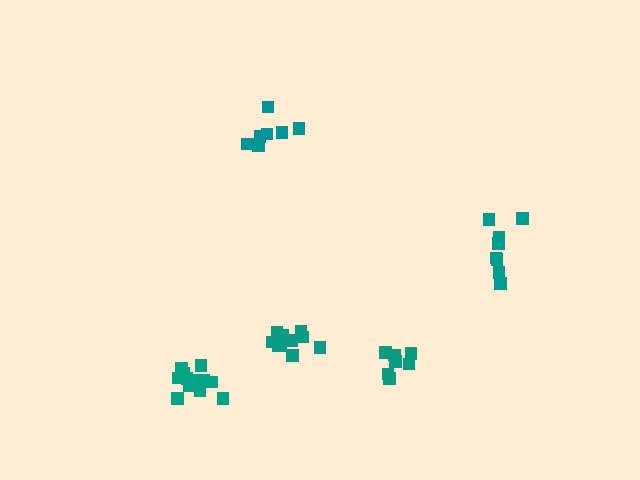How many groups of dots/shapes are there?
There are 5 groups.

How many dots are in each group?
Group 1: 7 dots, Group 2: 10 dots, Group 3: 13 dots, Group 4: 8 dots, Group 5: 8 dots (46 total).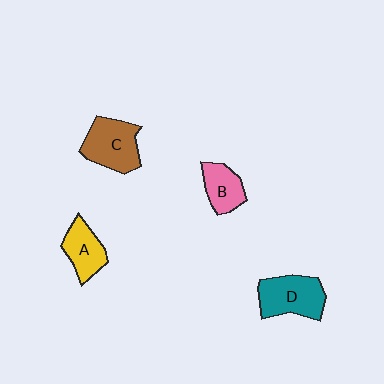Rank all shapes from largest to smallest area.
From largest to smallest: D (teal), C (brown), A (yellow), B (pink).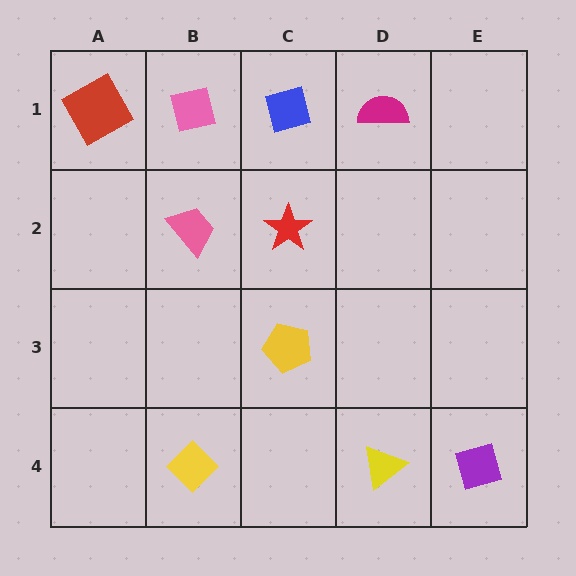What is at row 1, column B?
A pink square.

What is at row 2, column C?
A red star.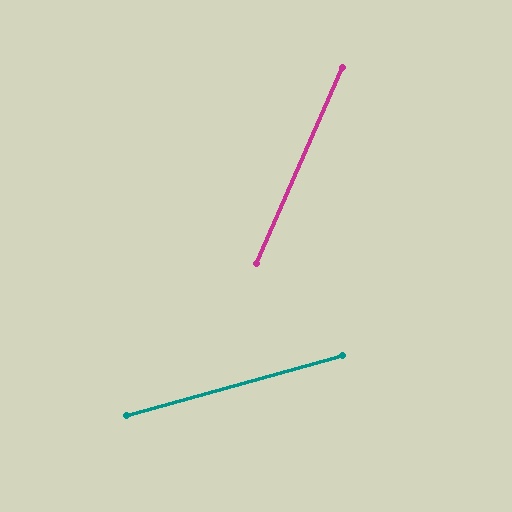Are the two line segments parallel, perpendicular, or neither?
Neither parallel nor perpendicular — they differ by about 51°.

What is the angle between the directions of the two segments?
Approximately 51 degrees.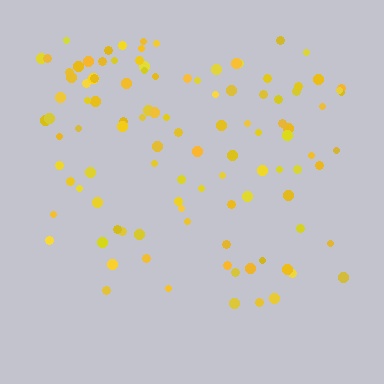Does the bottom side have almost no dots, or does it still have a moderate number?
Still a moderate number, just noticeably fewer than the top.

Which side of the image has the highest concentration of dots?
The top.